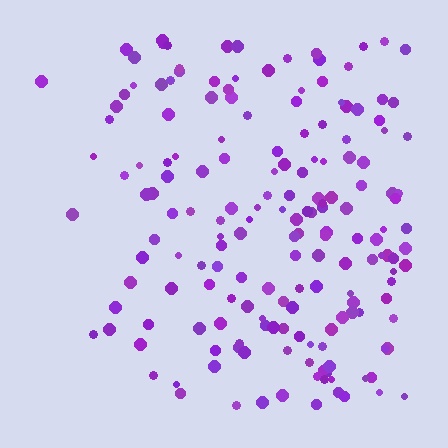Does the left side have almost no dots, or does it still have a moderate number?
Still a moderate number, just noticeably fewer than the right.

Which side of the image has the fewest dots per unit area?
The left.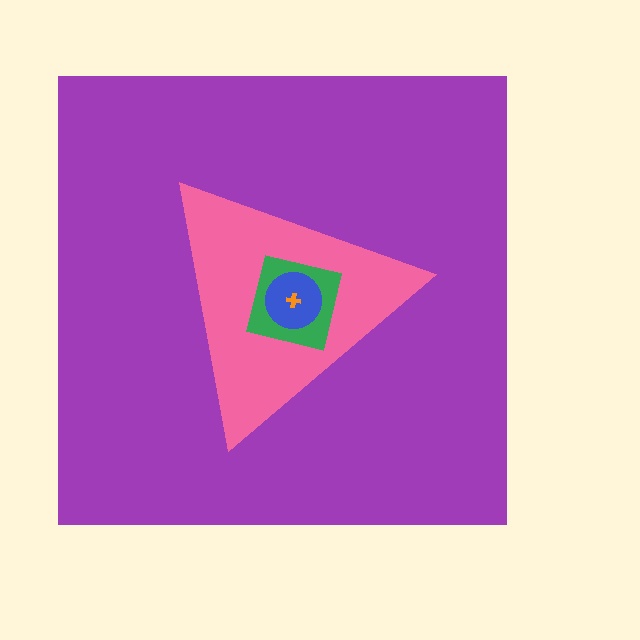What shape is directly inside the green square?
The blue circle.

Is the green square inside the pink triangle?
Yes.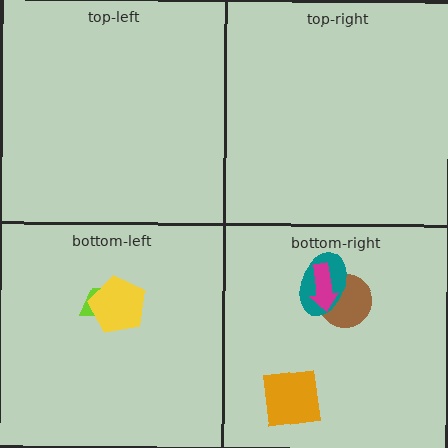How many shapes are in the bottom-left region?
2.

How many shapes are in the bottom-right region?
4.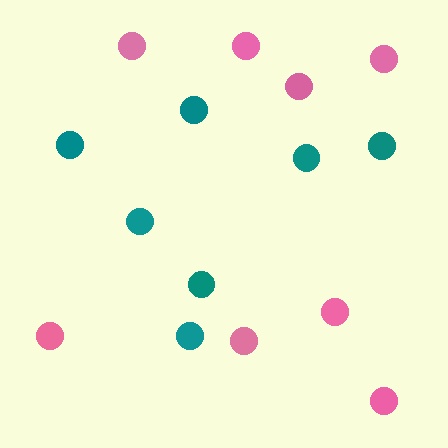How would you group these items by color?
There are 2 groups: one group of teal circles (7) and one group of pink circles (8).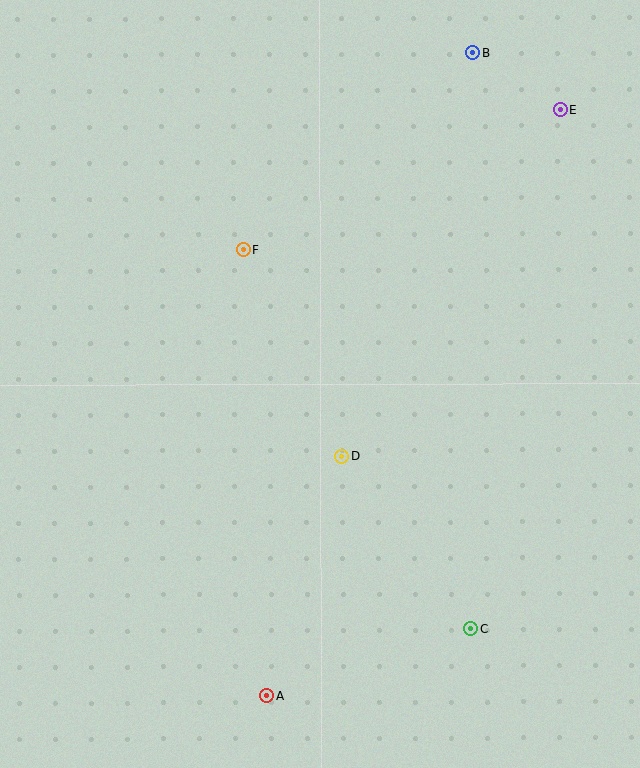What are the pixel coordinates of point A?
Point A is at (267, 696).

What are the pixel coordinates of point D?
Point D is at (342, 456).